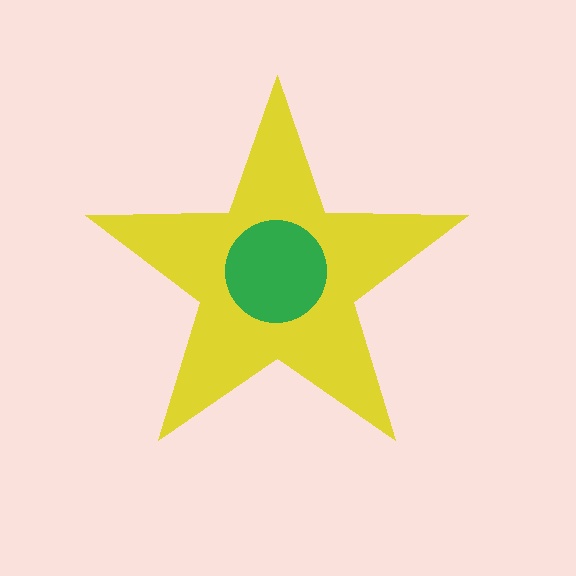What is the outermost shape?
The yellow star.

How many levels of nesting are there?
2.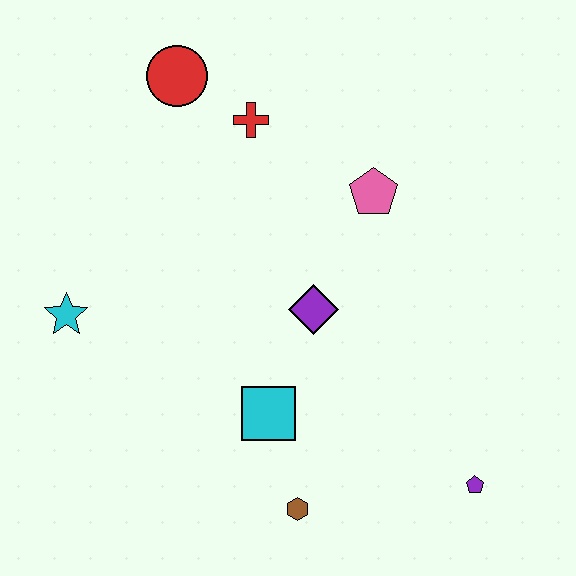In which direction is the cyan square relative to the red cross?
The cyan square is below the red cross.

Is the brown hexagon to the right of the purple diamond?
No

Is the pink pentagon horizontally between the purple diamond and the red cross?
No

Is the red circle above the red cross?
Yes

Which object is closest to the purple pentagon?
The brown hexagon is closest to the purple pentagon.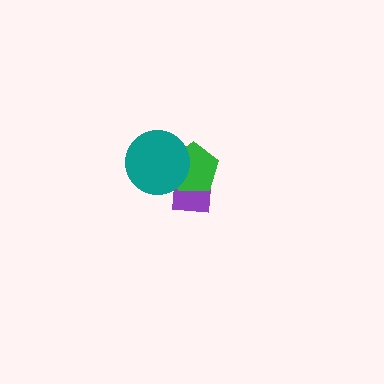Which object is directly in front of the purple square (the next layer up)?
The green pentagon is directly in front of the purple square.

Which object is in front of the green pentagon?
The teal circle is in front of the green pentagon.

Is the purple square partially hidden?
Yes, it is partially covered by another shape.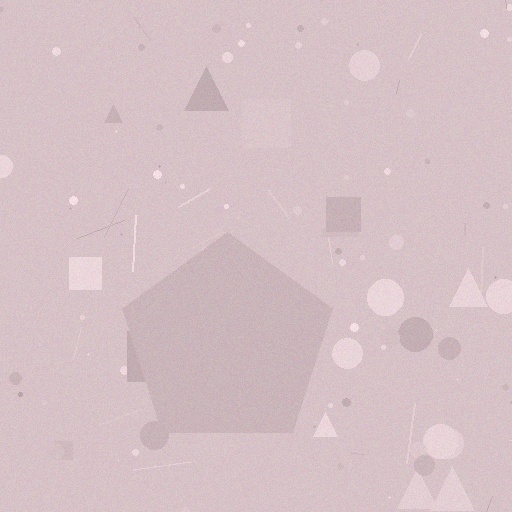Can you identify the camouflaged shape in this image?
The camouflaged shape is a pentagon.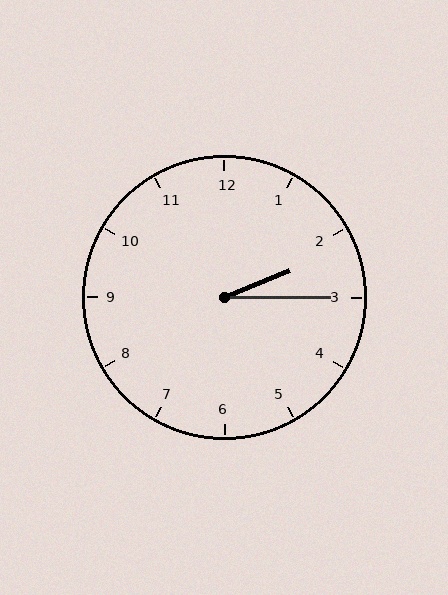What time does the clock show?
2:15.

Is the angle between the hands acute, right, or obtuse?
It is acute.